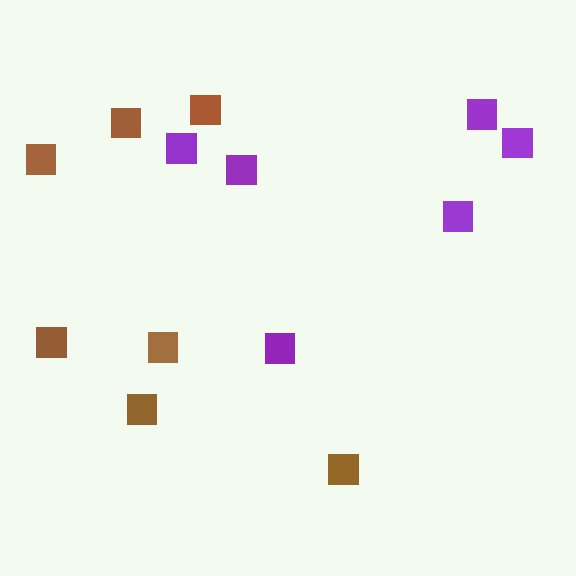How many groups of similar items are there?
There are 2 groups: one group of brown squares (7) and one group of purple squares (6).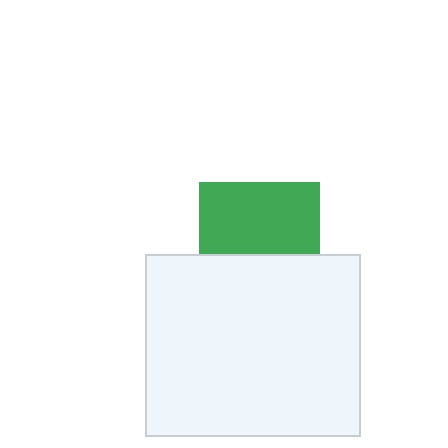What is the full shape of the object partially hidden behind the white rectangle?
The partially hidden object is a green square.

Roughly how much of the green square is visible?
About half of it is visible (roughly 59%).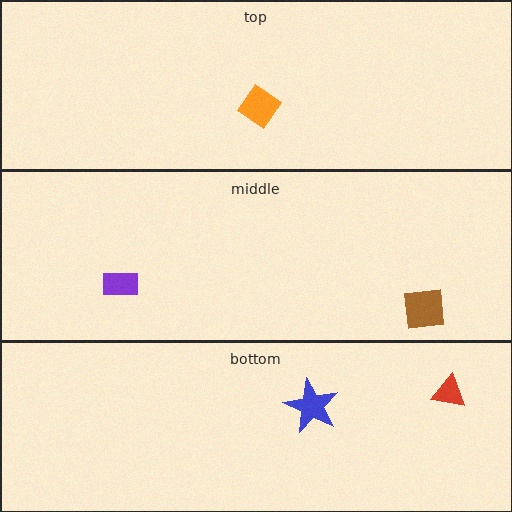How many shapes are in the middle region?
2.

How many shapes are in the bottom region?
2.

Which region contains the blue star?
The bottom region.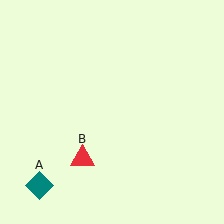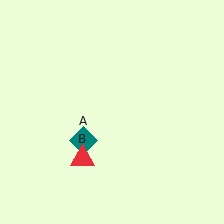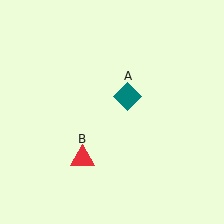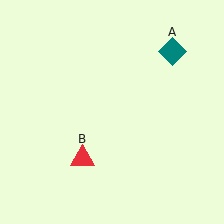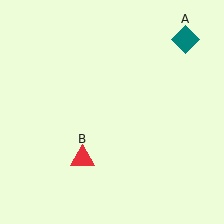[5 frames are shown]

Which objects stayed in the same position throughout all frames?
Red triangle (object B) remained stationary.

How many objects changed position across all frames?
1 object changed position: teal diamond (object A).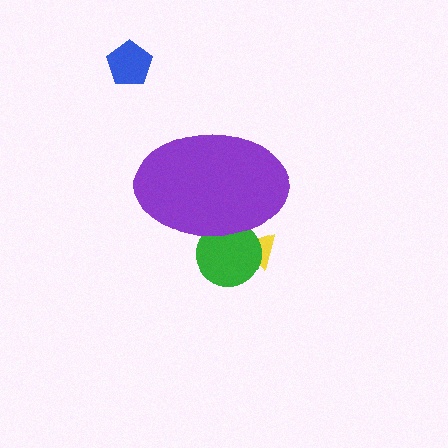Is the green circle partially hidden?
Yes, the green circle is partially hidden behind the purple ellipse.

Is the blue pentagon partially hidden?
No, the blue pentagon is fully visible.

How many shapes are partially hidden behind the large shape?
2 shapes are partially hidden.